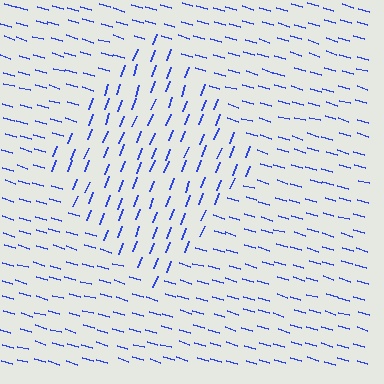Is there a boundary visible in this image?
Yes, there is a texture boundary formed by a change in line orientation.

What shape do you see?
I see a diamond.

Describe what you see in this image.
The image is filled with small blue line segments. A diamond region in the image has lines oriented differently from the surrounding lines, creating a visible texture boundary.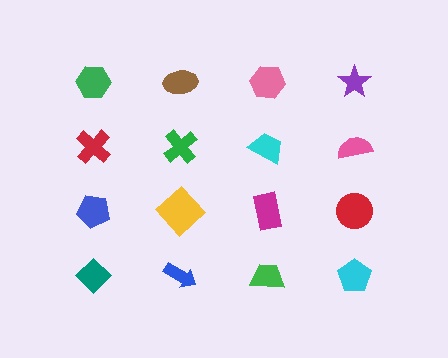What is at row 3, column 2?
A yellow diamond.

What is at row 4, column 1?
A teal diamond.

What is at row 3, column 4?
A red circle.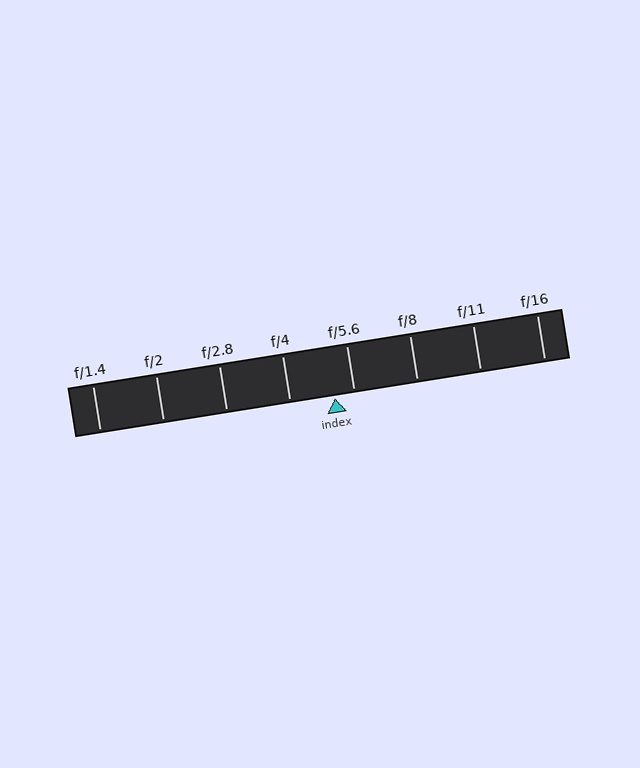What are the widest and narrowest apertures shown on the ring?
The widest aperture shown is f/1.4 and the narrowest is f/16.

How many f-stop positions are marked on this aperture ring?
There are 8 f-stop positions marked.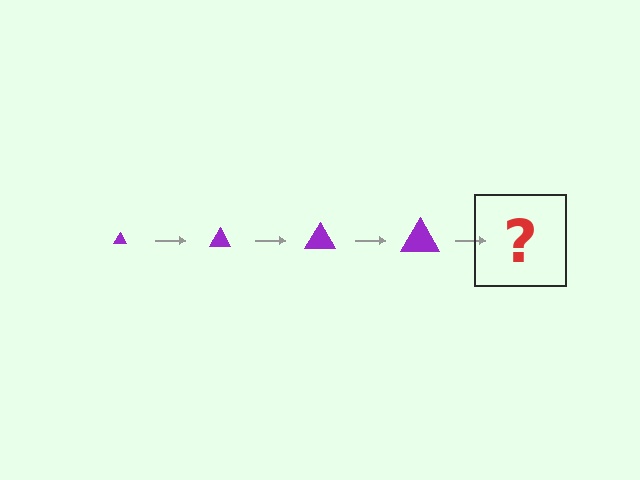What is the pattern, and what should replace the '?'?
The pattern is that the triangle gets progressively larger each step. The '?' should be a purple triangle, larger than the previous one.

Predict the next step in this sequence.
The next step is a purple triangle, larger than the previous one.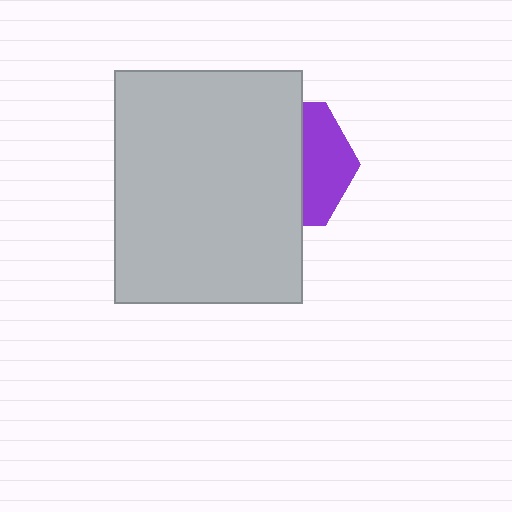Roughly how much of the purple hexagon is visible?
A small part of it is visible (roughly 37%).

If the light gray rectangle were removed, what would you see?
You would see the complete purple hexagon.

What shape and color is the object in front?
The object in front is a light gray rectangle.